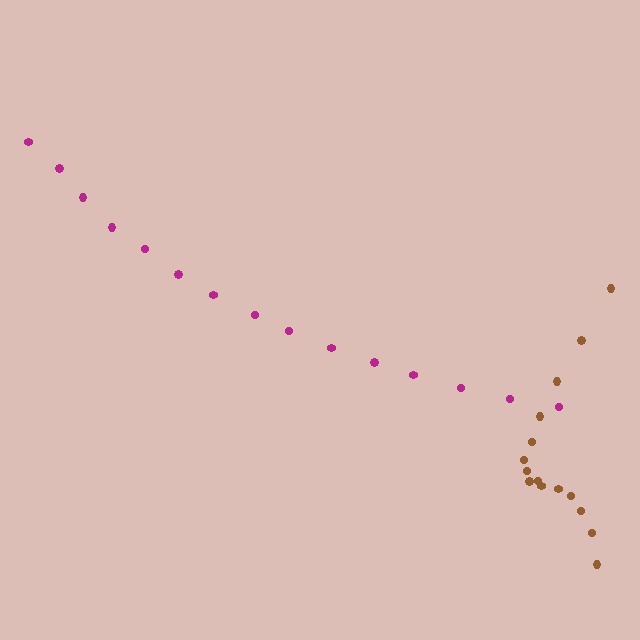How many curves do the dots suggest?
There are 2 distinct paths.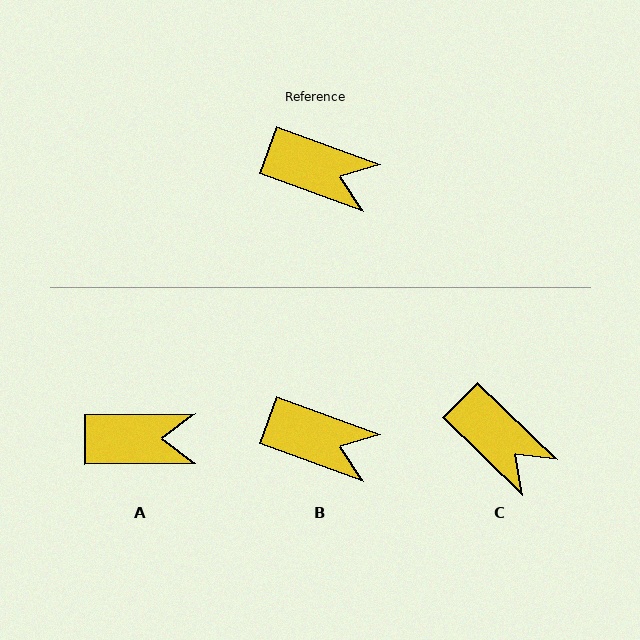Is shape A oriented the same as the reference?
No, it is off by about 20 degrees.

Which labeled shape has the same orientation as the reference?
B.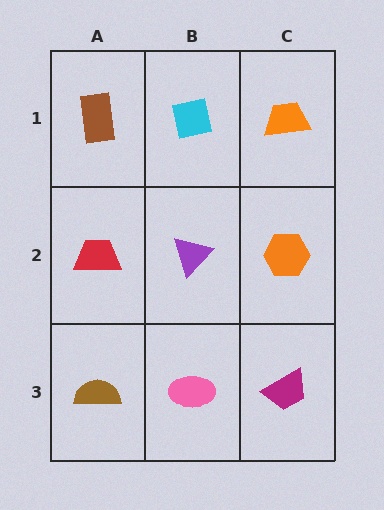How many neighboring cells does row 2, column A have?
3.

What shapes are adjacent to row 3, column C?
An orange hexagon (row 2, column C), a pink ellipse (row 3, column B).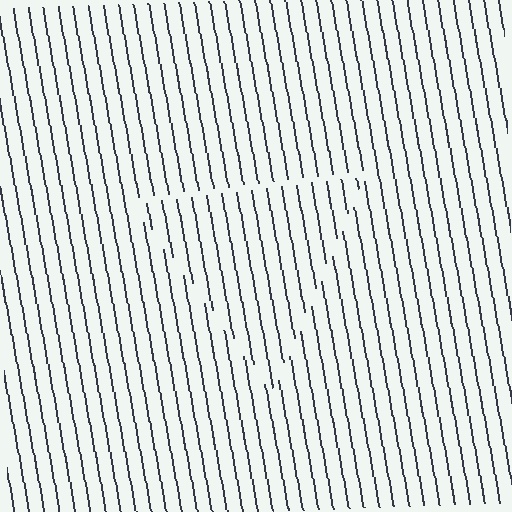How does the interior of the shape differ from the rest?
The interior of the shape contains the same grating, shifted by half a period — the contour is defined by the phase discontinuity where line-ends from the inner and outer gratings abut.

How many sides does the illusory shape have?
3 sides — the line-ends trace a triangle.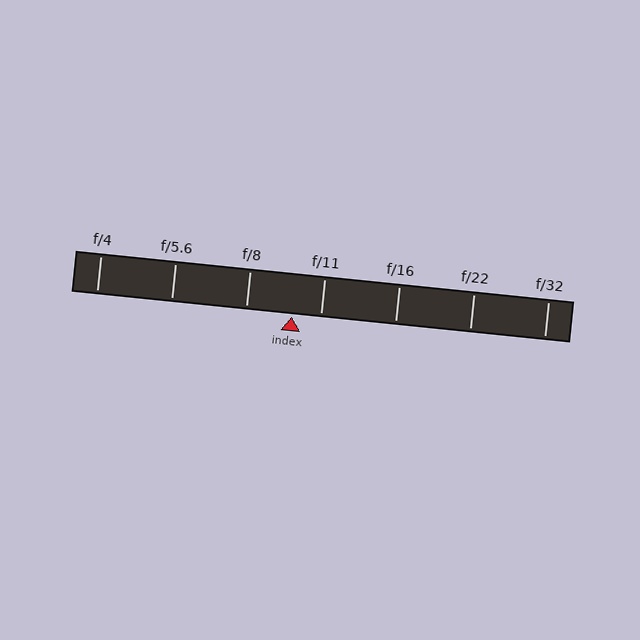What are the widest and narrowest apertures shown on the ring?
The widest aperture shown is f/4 and the narrowest is f/32.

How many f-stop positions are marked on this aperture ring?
There are 7 f-stop positions marked.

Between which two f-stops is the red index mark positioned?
The index mark is between f/8 and f/11.